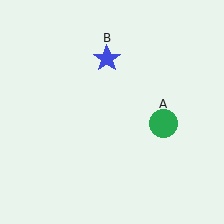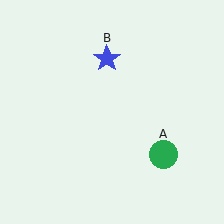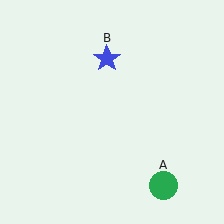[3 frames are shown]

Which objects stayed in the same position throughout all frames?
Blue star (object B) remained stationary.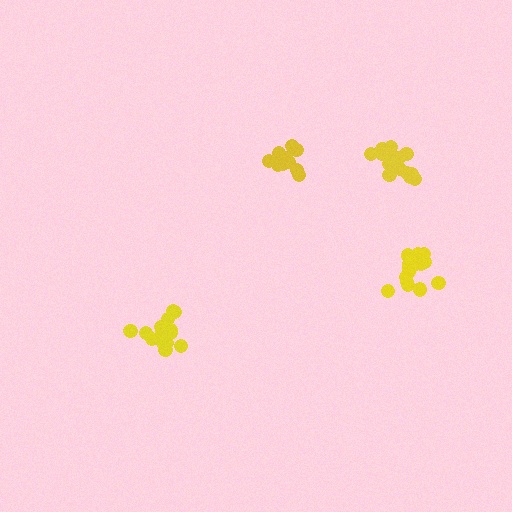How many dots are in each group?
Group 1: 16 dots, Group 2: 16 dots, Group 3: 15 dots, Group 4: 11 dots (58 total).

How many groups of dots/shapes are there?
There are 4 groups.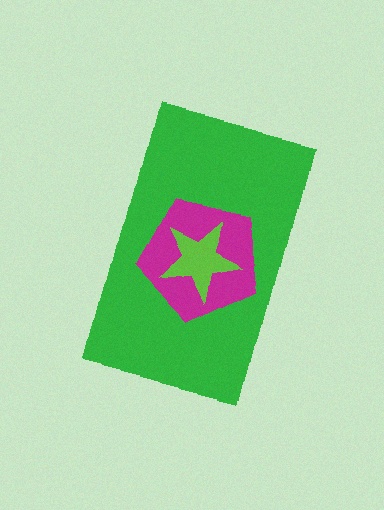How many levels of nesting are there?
3.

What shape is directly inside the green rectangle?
The magenta pentagon.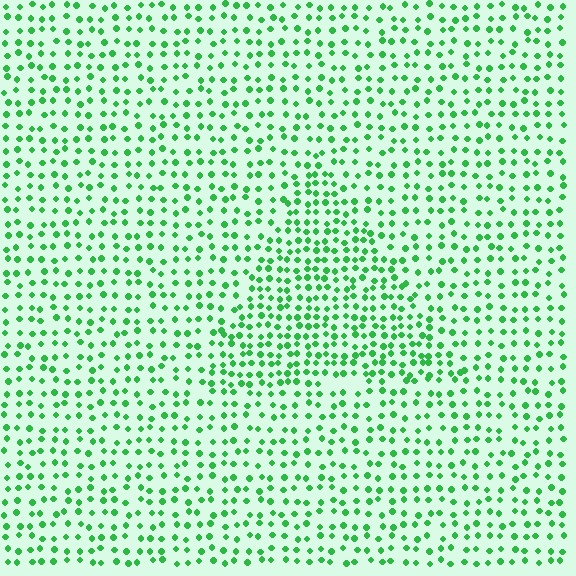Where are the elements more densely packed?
The elements are more densely packed inside the triangle boundary.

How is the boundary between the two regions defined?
The boundary is defined by a change in element density (approximately 1.6x ratio). All elements are the same color, size, and shape.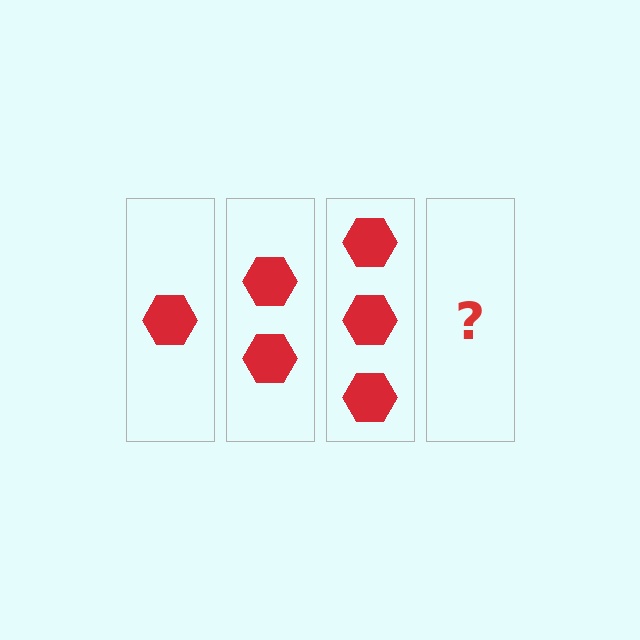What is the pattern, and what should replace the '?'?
The pattern is that each step adds one more hexagon. The '?' should be 4 hexagons.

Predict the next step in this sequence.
The next step is 4 hexagons.